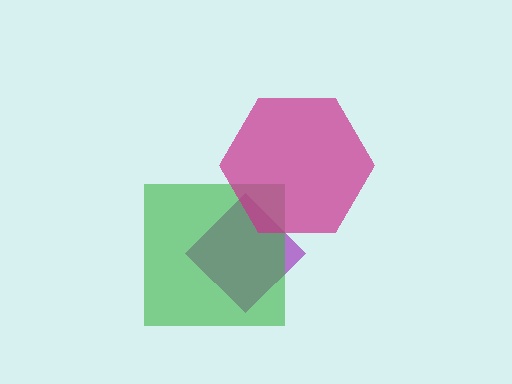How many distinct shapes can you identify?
There are 3 distinct shapes: a purple diamond, a green square, a magenta hexagon.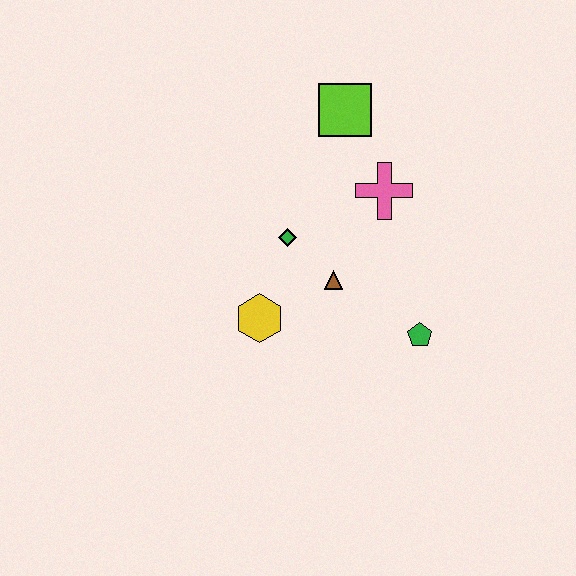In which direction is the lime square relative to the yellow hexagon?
The lime square is above the yellow hexagon.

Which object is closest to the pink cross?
The lime square is closest to the pink cross.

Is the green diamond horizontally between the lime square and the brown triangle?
No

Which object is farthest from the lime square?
The green pentagon is farthest from the lime square.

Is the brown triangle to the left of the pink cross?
Yes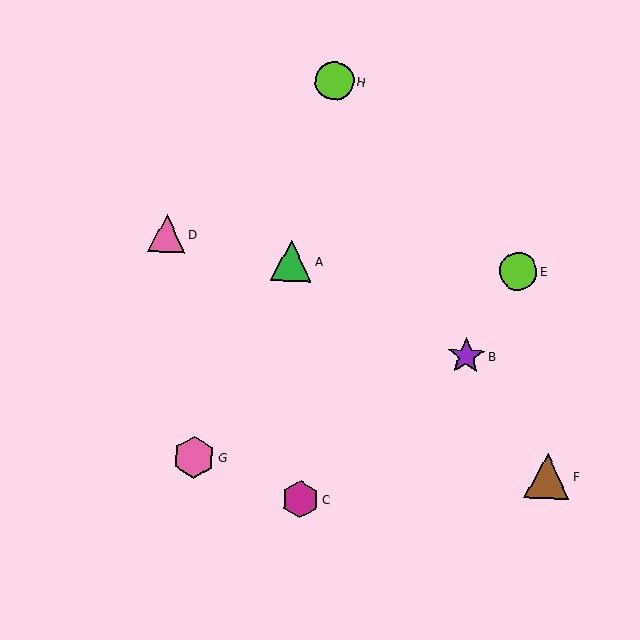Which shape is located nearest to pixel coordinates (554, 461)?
The brown triangle (labeled F) at (547, 476) is nearest to that location.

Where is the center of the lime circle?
The center of the lime circle is at (518, 271).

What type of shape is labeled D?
Shape D is a pink triangle.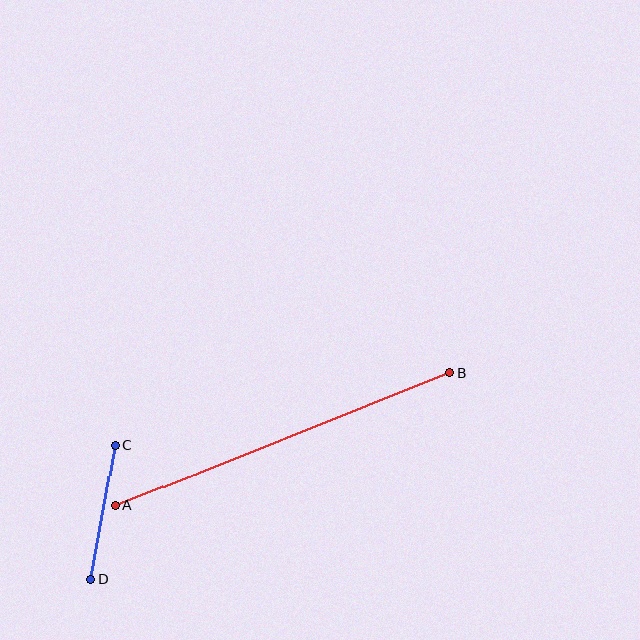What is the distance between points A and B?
The distance is approximately 359 pixels.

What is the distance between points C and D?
The distance is approximately 136 pixels.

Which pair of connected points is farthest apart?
Points A and B are farthest apart.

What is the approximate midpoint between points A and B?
The midpoint is at approximately (283, 439) pixels.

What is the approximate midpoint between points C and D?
The midpoint is at approximately (103, 513) pixels.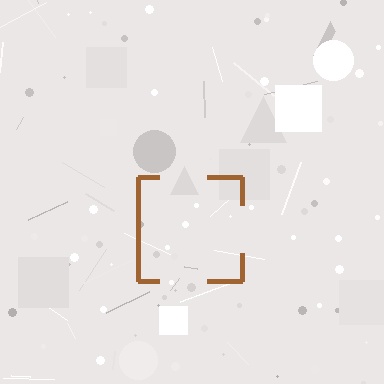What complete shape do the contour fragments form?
The contour fragments form a square.